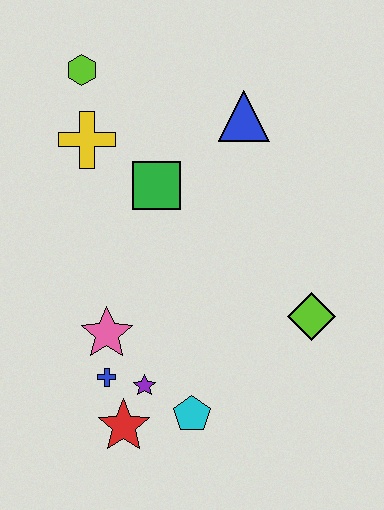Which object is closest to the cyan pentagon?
The purple star is closest to the cyan pentagon.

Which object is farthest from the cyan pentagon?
The lime hexagon is farthest from the cyan pentagon.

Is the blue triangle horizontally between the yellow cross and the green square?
No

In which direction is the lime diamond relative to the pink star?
The lime diamond is to the right of the pink star.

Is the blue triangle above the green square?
Yes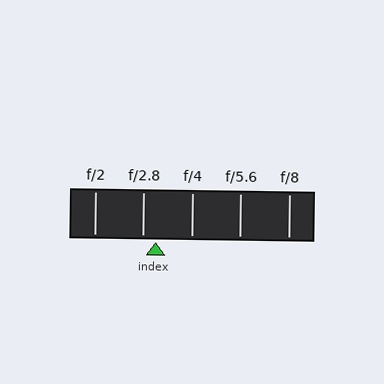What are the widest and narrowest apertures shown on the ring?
The widest aperture shown is f/2 and the narrowest is f/8.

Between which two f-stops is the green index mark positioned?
The index mark is between f/2.8 and f/4.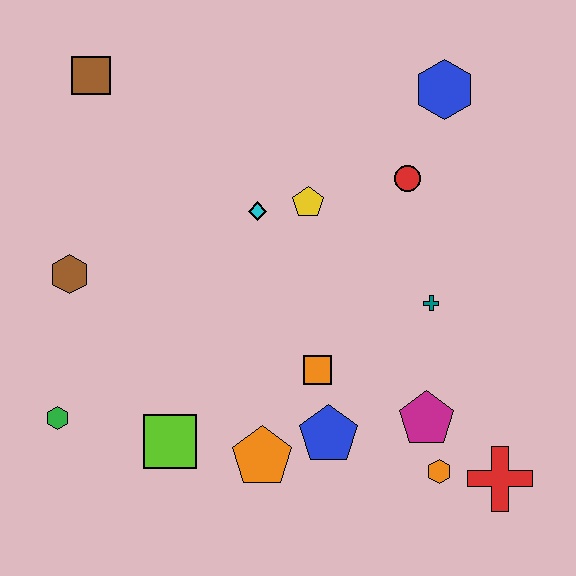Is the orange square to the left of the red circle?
Yes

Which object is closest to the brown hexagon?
The green hexagon is closest to the brown hexagon.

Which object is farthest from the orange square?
The brown square is farthest from the orange square.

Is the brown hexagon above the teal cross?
Yes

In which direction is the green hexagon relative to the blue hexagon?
The green hexagon is to the left of the blue hexagon.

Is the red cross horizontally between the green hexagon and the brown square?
No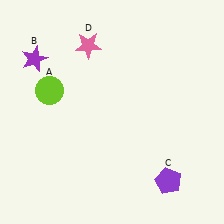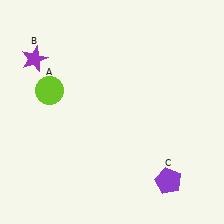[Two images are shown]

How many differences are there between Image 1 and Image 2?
There is 1 difference between the two images.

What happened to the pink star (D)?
The pink star (D) was removed in Image 2. It was in the top-left area of Image 1.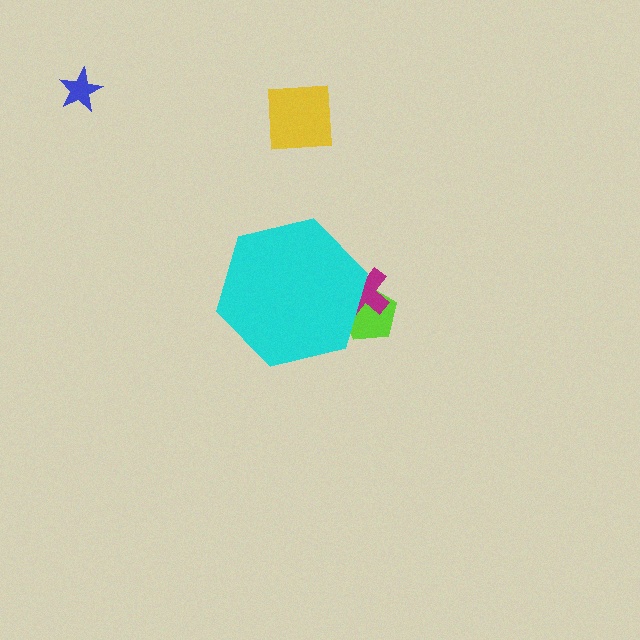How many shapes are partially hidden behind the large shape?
2 shapes are partially hidden.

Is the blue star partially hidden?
No, the blue star is fully visible.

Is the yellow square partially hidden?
No, the yellow square is fully visible.